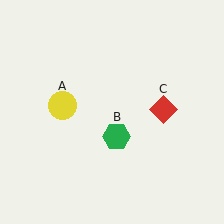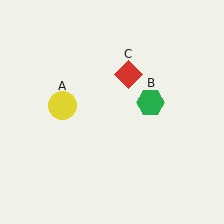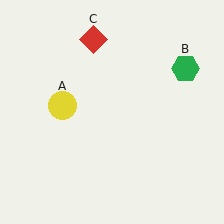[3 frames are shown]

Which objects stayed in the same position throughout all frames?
Yellow circle (object A) remained stationary.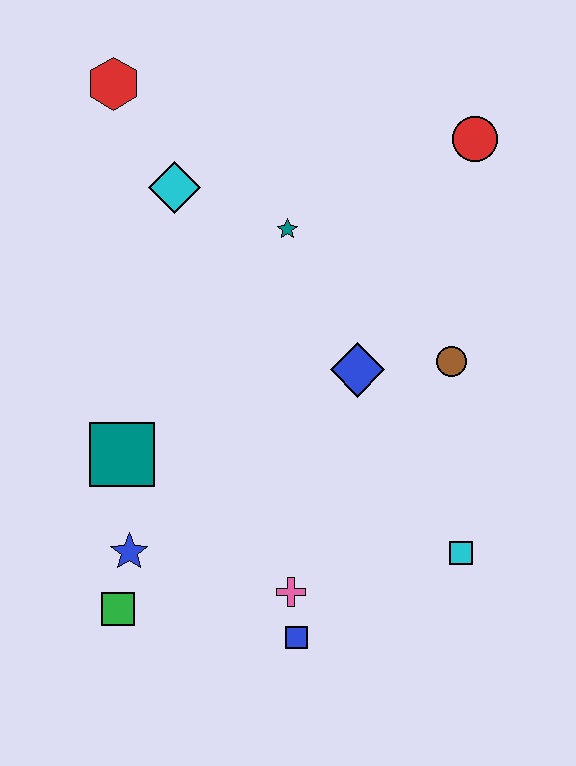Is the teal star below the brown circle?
No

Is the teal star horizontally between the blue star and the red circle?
Yes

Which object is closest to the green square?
The blue star is closest to the green square.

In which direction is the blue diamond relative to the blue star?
The blue diamond is to the right of the blue star.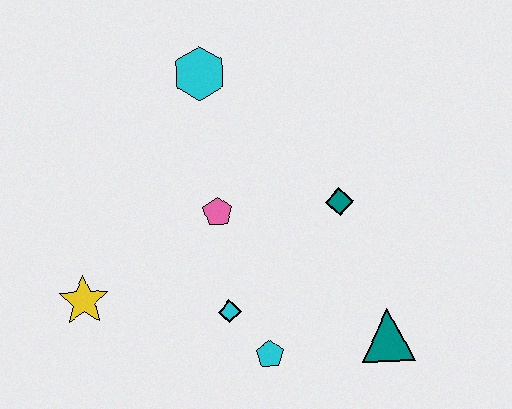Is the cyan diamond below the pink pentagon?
Yes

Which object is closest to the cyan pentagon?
The cyan diamond is closest to the cyan pentagon.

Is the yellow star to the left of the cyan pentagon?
Yes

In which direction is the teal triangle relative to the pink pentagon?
The teal triangle is to the right of the pink pentagon.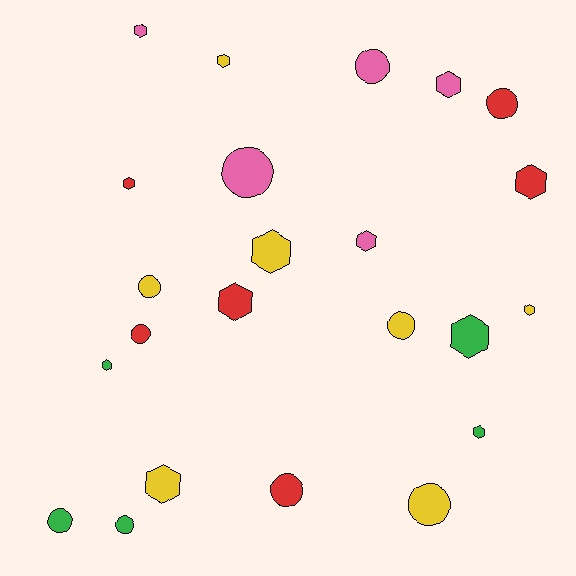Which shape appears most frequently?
Hexagon, with 13 objects.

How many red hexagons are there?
There are 3 red hexagons.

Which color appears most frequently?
Yellow, with 7 objects.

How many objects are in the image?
There are 23 objects.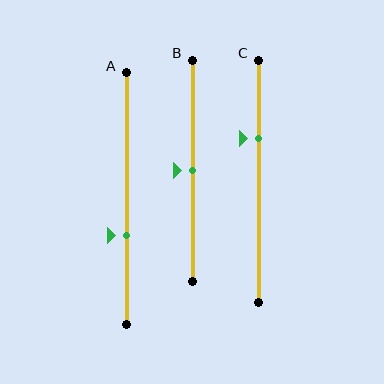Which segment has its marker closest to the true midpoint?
Segment B has its marker closest to the true midpoint.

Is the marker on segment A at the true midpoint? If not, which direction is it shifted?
No, the marker on segment A is shifted downward by about 15% of the segment length.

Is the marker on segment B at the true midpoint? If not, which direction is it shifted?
Yes, the marker on segment B is at the true midpoint.